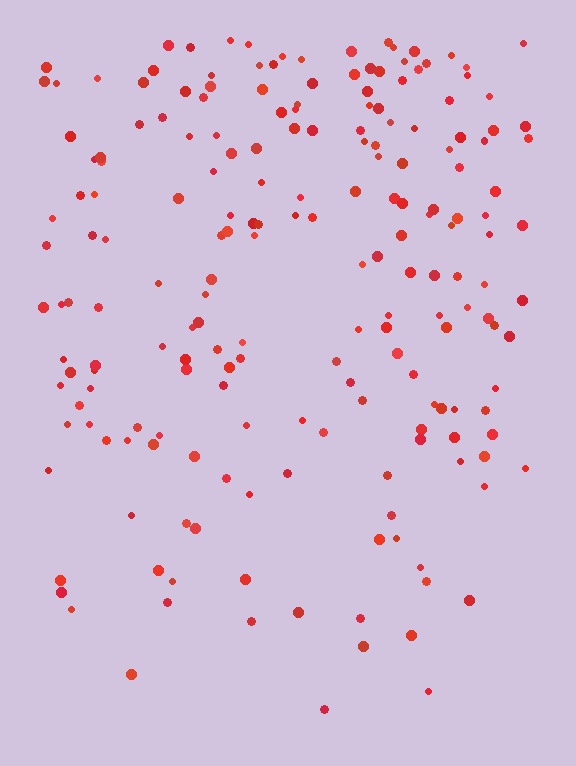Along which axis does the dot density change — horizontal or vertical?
Vertical.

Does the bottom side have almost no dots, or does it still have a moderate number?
Still a moderate number, just noticeably fewer than the top.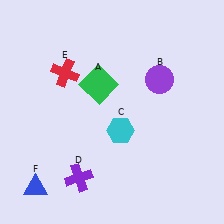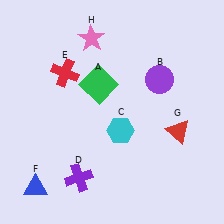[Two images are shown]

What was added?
A red triangle (G), a pink star (H) were added in Image 2.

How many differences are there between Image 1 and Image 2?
There are 2 differences between the two images.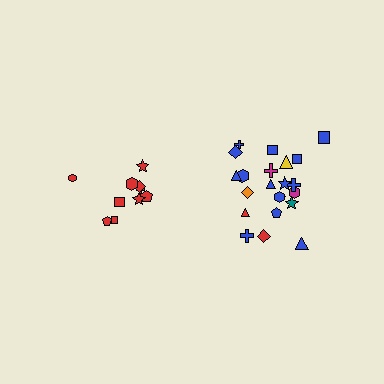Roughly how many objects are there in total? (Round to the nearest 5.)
Roughly 30 objects in total.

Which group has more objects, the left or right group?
The right group.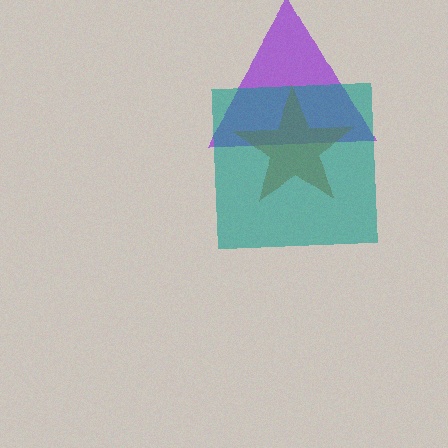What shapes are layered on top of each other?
The layered shapes are: a purple triangle, a brown star, a teal square.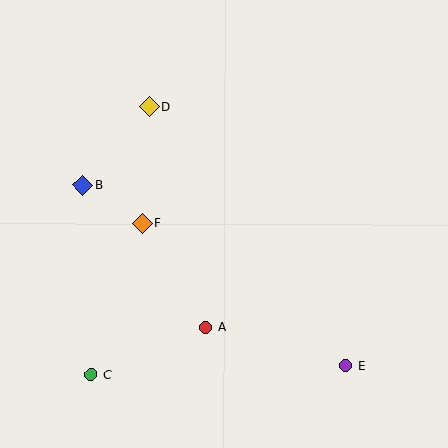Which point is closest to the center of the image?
Point F at (142, 223) is closest to the center.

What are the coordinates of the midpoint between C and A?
The midpoint between C and A is at (148, 351).